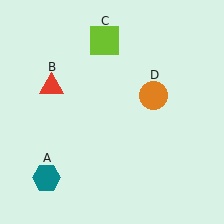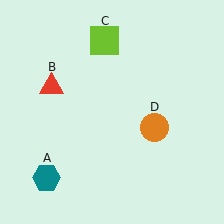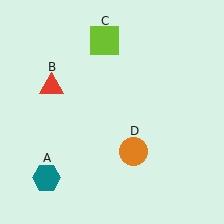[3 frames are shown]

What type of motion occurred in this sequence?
The orange circle (object D) rotated clockwise around the center of the scene.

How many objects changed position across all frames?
1 object changed position: orange circle (object D).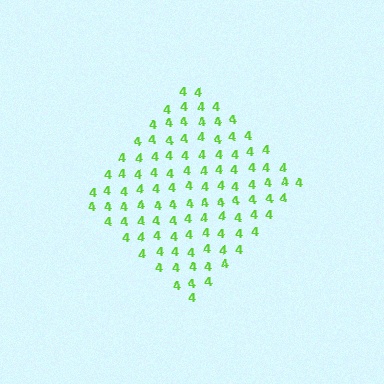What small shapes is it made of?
It is made of small digit 4's.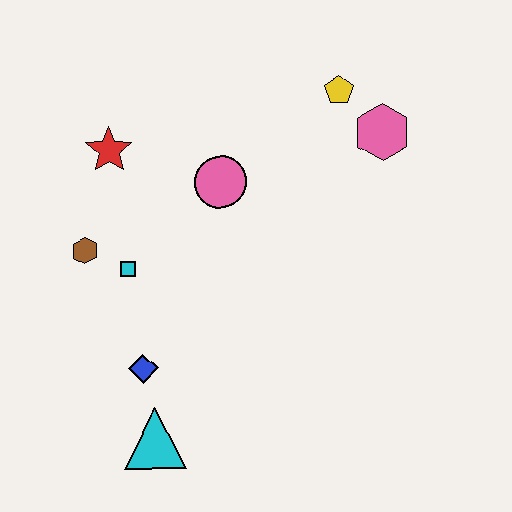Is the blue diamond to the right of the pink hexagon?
No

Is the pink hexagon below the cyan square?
No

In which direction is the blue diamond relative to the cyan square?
The blue diamond is below the cyan square.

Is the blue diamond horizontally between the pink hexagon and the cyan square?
Yes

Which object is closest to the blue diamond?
The cyan triangle is closest to the blue diamond.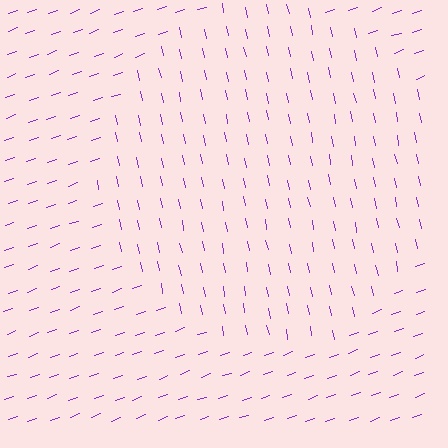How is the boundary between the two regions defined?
The boundary is defined purely by a change in line orientation (approximately 82 degrees difference). All lines are the same color and thickness.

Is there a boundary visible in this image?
Yes, there is a texture boundary formed by a change in line orientation.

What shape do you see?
I see a circle.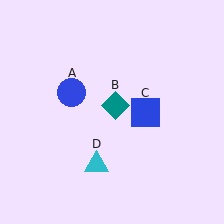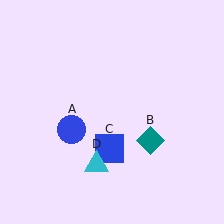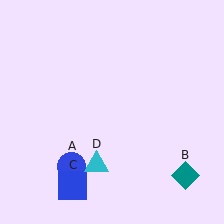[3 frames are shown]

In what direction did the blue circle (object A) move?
The blue circle (object A) moved down.